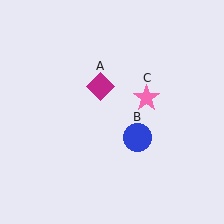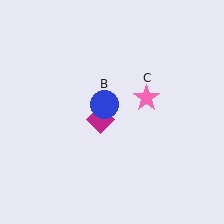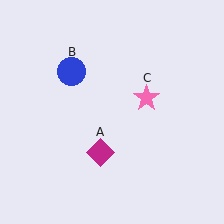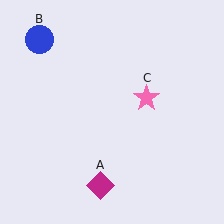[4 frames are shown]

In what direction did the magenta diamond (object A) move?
The magenta diamond (object A) moved down.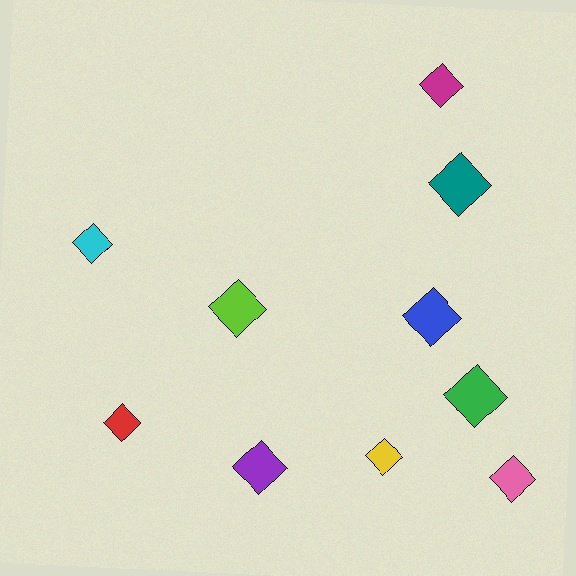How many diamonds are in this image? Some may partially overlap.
There are 10 diamonds.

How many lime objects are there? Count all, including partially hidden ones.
There is 1 lime object.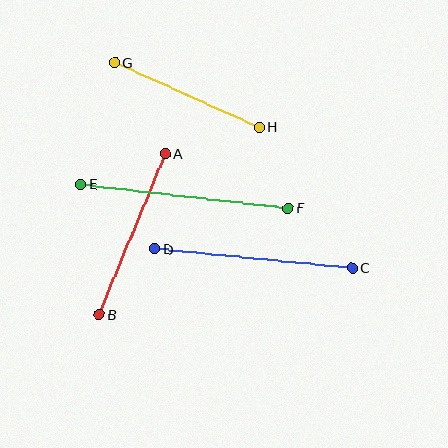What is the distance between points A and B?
The distance is approximately 173 pixels.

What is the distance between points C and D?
The distance is approximately 198 pixels.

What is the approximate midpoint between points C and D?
The midpoint is at approximately (254, 258) pixels.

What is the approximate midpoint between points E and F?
The midpoint is at approximately (184, 196) pixels.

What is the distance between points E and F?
The distance is approximately 209 pixels.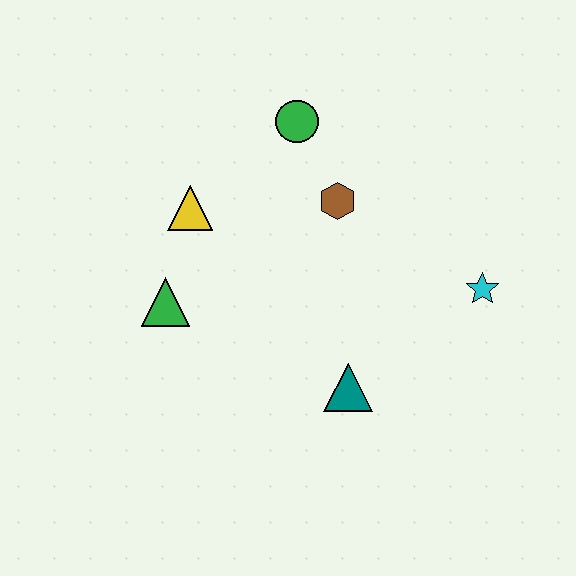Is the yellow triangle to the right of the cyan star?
No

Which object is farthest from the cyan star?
The green triangle is farthest from the cyan star.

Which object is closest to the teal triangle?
The cyan star is closest to the teal triangle.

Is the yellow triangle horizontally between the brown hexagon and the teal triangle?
No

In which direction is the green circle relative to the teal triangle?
The green circle is above the teal triangle.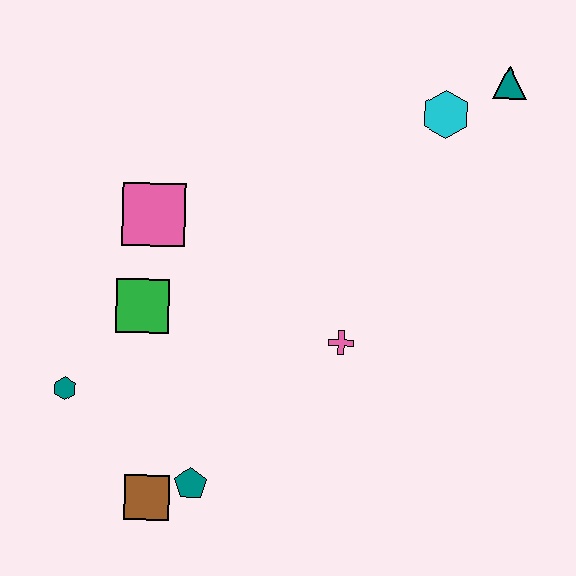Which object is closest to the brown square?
The teal pentagon is closest to the brown square.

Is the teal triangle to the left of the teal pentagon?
No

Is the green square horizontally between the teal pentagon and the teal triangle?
No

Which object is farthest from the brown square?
The teal triangle is farthest from the brown square.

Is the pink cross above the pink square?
No